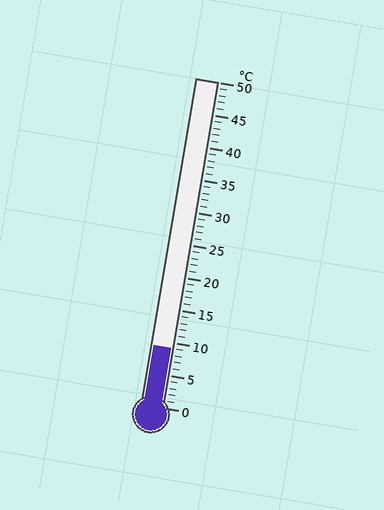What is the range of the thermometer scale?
The thermometer scale ranges from 0°C to 50°C.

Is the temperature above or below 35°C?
The temperature is below 35°C.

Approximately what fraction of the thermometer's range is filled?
The thermometer is filled to approximately 20% of its range.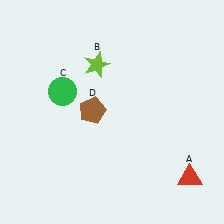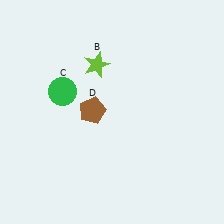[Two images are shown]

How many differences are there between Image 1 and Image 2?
There is 1 difference between the two images.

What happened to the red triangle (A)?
The red triangle (A) was removed in Image 2. It was in the bottom-right area of Image 1.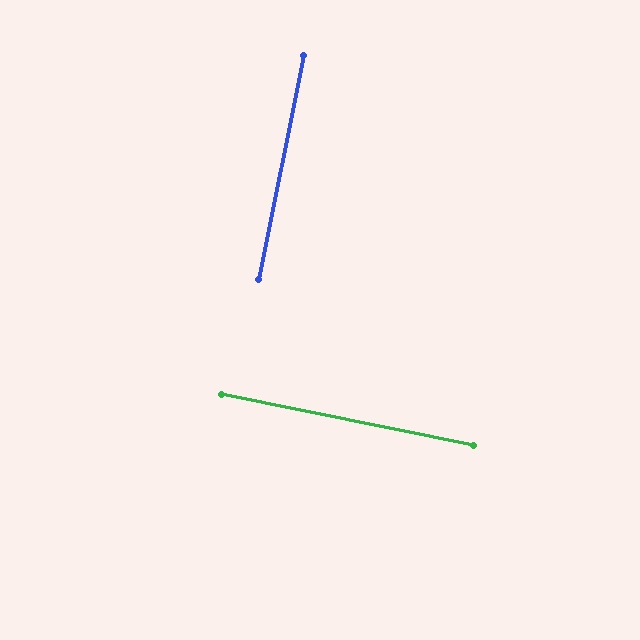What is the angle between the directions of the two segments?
Approximately 90 degrees.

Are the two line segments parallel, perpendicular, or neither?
Perpendicular — they meet at approximately 90°.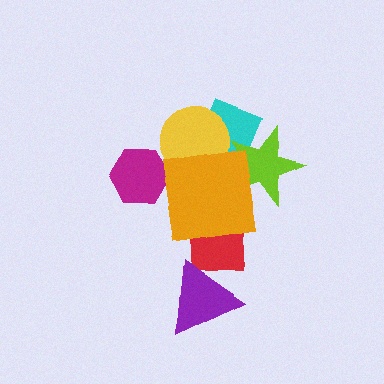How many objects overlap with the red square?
2 objects overlap with the red square.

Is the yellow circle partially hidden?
Yes, it is partially covered by another shape.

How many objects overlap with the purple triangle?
1 object overlaps with the purple triangle.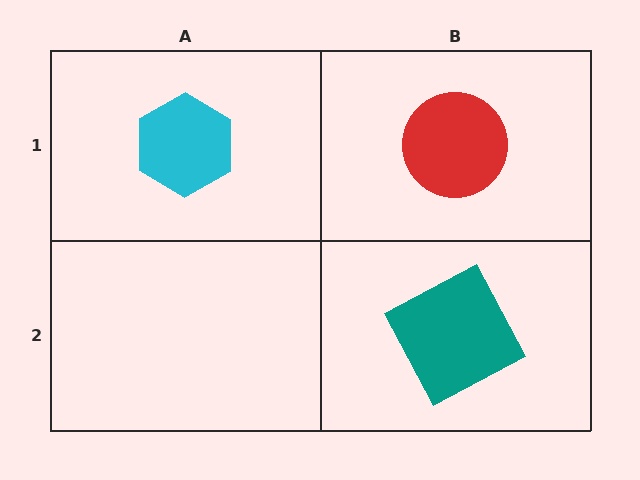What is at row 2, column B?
A teal square.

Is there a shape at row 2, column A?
No, that cell is empty.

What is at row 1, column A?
A cyan hexagon.